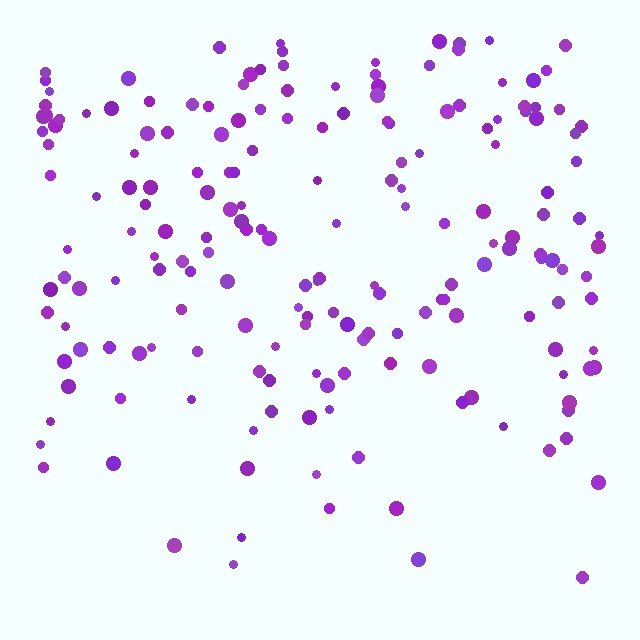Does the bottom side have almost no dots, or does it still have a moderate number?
Still a moderate number, just noticeably fewer than the top.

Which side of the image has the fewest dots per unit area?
The bottom.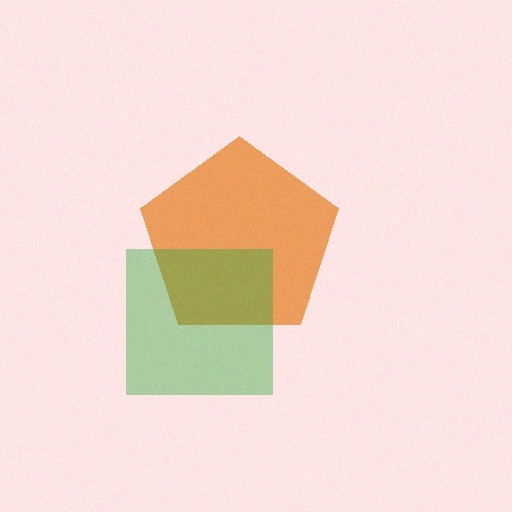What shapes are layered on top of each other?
The layered shapes are: an orange pentagon, a green square.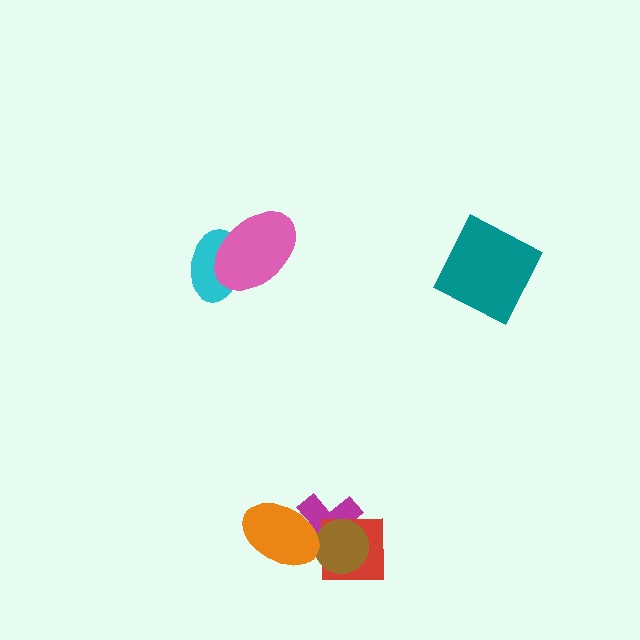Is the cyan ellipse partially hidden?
Yes, it is partially covered by another shape.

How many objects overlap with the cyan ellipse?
1 object overlaps with the cyan ellipse.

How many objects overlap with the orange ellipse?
2 objects overlap with the orange ellipse.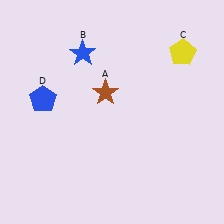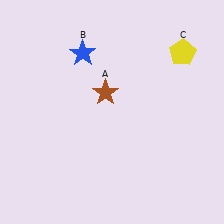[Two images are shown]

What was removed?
The blue pentagon (D) was removed in Image 2.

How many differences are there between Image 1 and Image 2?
There is 1 difference between the two images.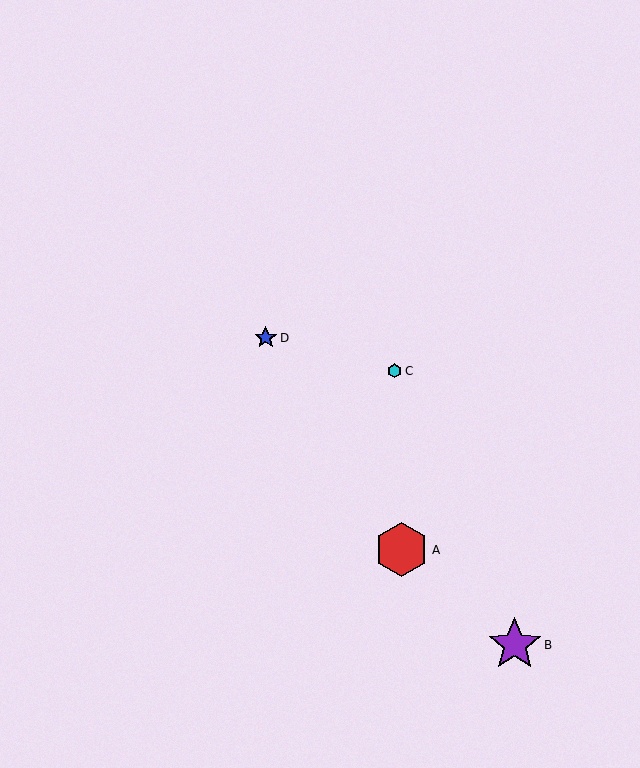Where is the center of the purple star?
The center of the purple star is at (515, 645).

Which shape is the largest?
The red hexagon (labeled A) is the largest.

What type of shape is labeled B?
Shape B is a purple star.